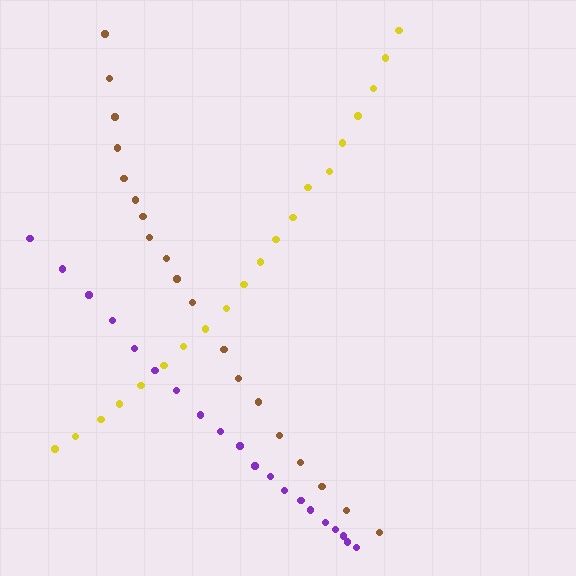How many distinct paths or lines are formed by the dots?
There are 3 distinct paths.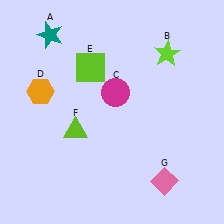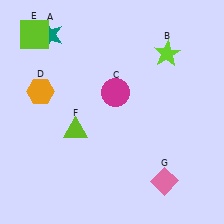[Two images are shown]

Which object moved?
The lime square (E) moved left.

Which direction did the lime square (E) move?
The lime square (E) moved left.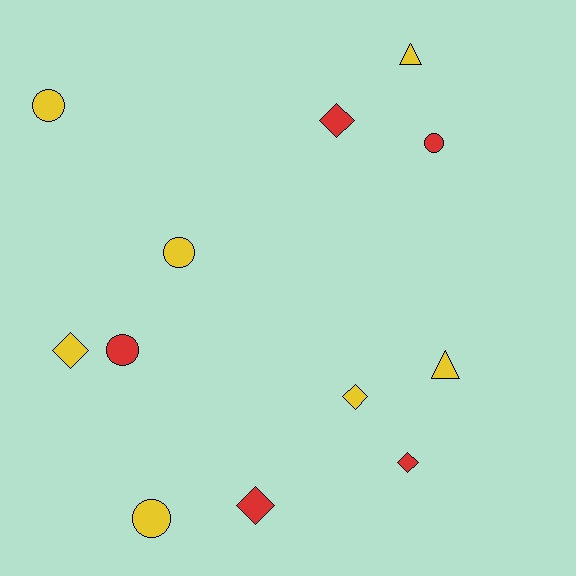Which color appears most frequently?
Yellow, with 7 objects.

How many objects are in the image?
There are 12 objects.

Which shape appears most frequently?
Circle, with 5 objects.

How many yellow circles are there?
There are 3 yellow circles.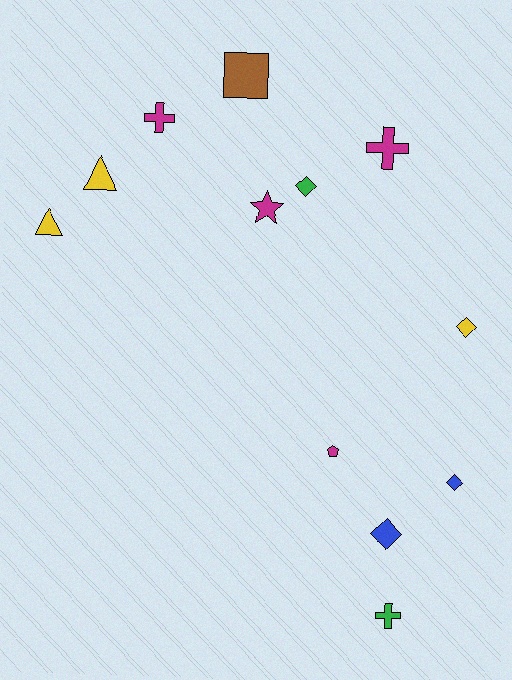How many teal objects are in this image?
There are no teal objects.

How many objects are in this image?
There are 12 objects.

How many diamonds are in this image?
There are 4 diamonds.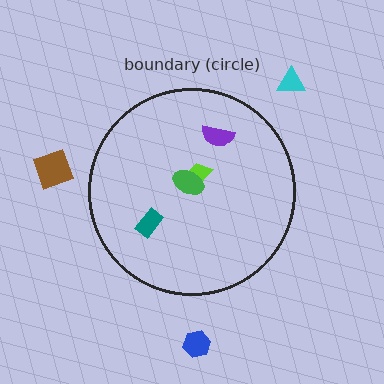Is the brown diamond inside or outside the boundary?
Outside.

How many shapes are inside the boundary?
4 inside, 3 outside.